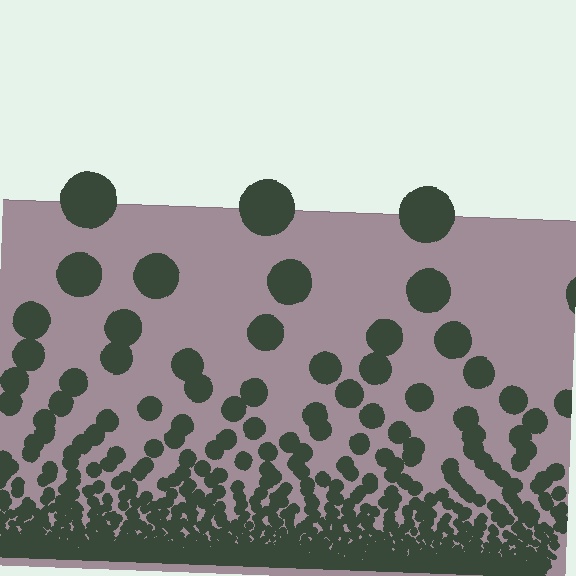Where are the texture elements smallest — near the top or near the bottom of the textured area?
Near the bottom.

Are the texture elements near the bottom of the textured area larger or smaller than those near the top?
Smaller. The gradient is inverted — elements near the bottom are smaller and denser.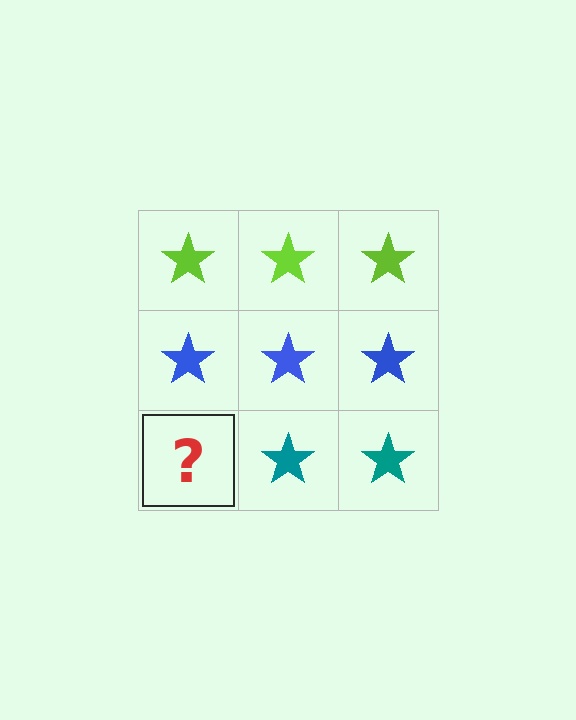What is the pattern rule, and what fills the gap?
The rule is that each row has a consistent color. The gap should be filled with a teal star.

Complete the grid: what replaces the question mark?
The question mark should be replaced with a teal star.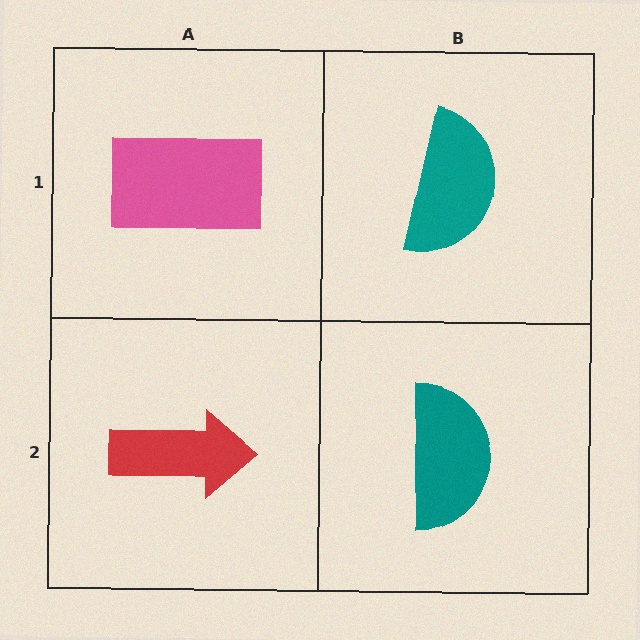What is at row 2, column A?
A red arrow.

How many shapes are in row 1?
2 shapes.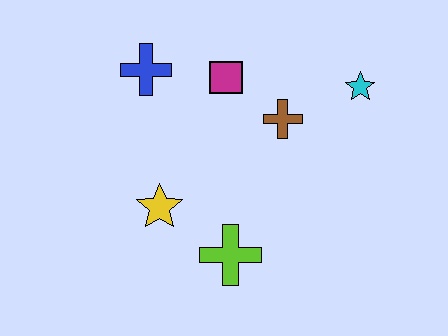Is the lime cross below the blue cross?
Yes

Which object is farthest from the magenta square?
The lime cross is farthest from the magenta square.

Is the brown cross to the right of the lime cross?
Yes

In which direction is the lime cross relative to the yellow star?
The lime cross is to the right of the yellow star.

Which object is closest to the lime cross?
The yellow star is closest to the lime cross.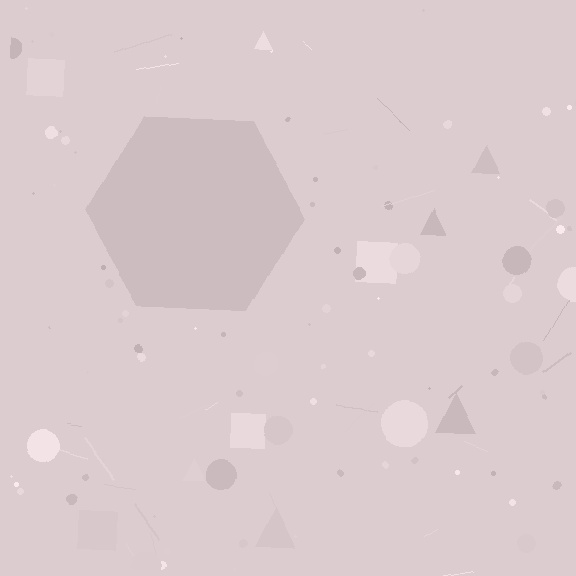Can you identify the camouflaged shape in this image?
The camouflaged shape is a hexagon.